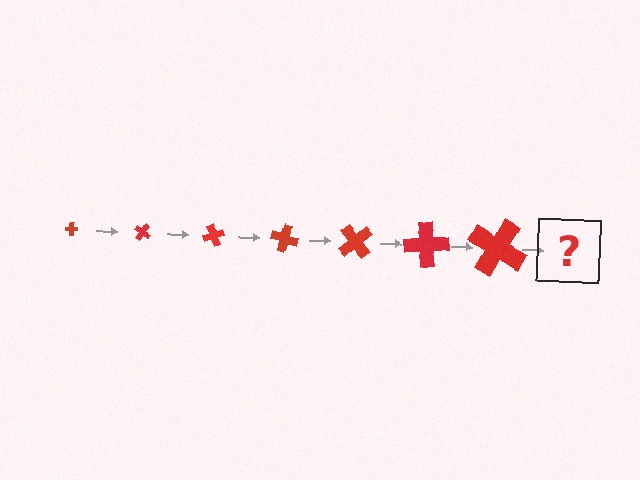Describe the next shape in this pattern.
It should be a cross, larger than the previous one and rotated 245 degrees from the start.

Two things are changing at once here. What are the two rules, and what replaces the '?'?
The two rules are that the cross grows larger each step and it rotates 35 degrees each step. The '?' should be a cross, larger than the previous one and rotated 245 degrees from the start.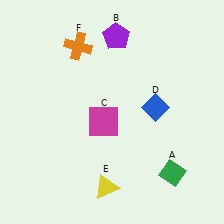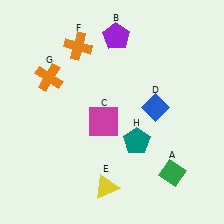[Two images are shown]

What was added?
An orange cross (G), a teal pentagon (H) were added in Image 2.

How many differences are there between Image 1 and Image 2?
There are 2 differences between the two images.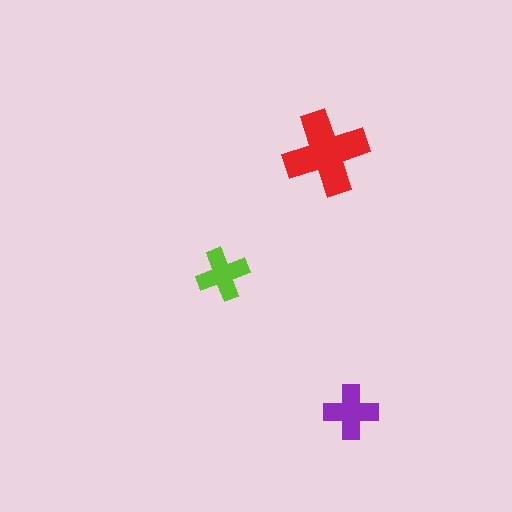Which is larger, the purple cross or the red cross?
The red one.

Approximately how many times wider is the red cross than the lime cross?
About 1.5 times wider.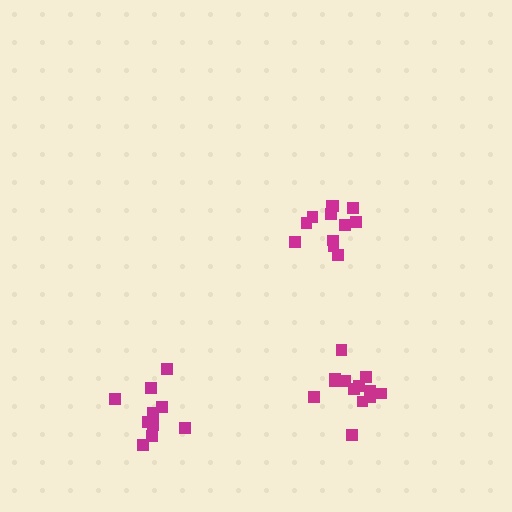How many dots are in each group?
Group 1: 14 dots, Group 2: 12 dots, Group 3: 10 dots (36 total).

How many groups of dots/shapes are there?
There are 3 groups.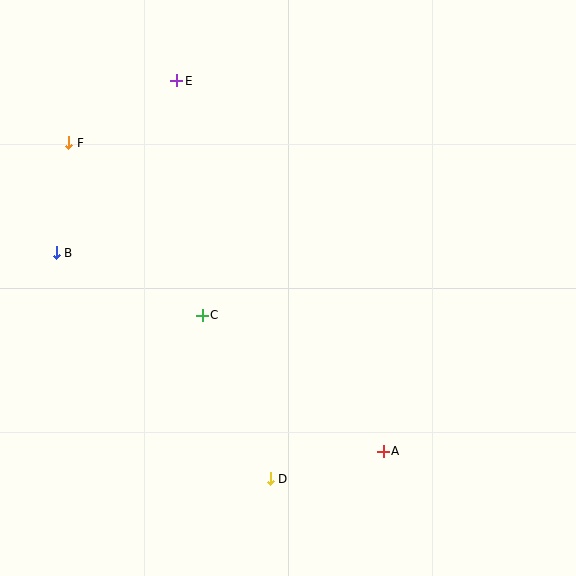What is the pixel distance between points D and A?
The distance between D and A is 116 pixels.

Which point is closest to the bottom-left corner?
Point D is closest to the bottom-left corner.